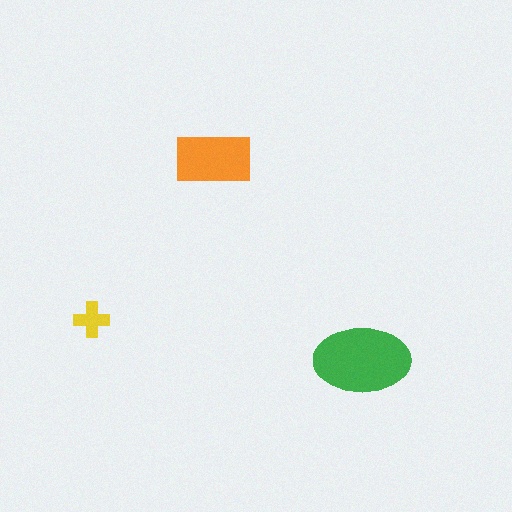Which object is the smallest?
The yellow cross.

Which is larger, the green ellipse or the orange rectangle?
The green ellipse.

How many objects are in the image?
There are 3 objects in the image.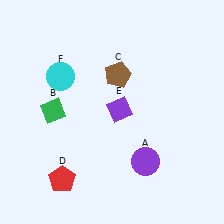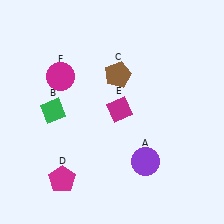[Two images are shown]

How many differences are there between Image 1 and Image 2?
There are 3 differences between the two images.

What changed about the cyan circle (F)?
In Image 1, F is cyan. In Image 2, it changed to magenta.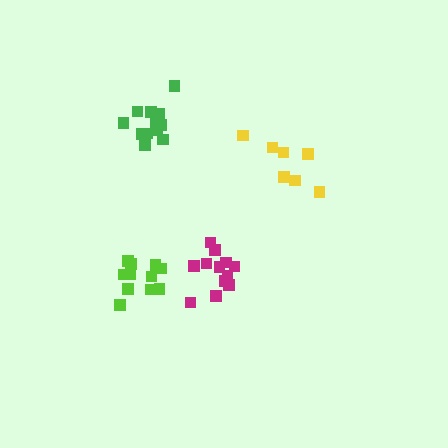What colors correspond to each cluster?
The clusters are colored: lime, magenta, yellow, green.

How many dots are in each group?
Group 1: 11 dots, Group 2: 12 dots, Group 3: 7 dots, Group 4: 13 dots (43 total).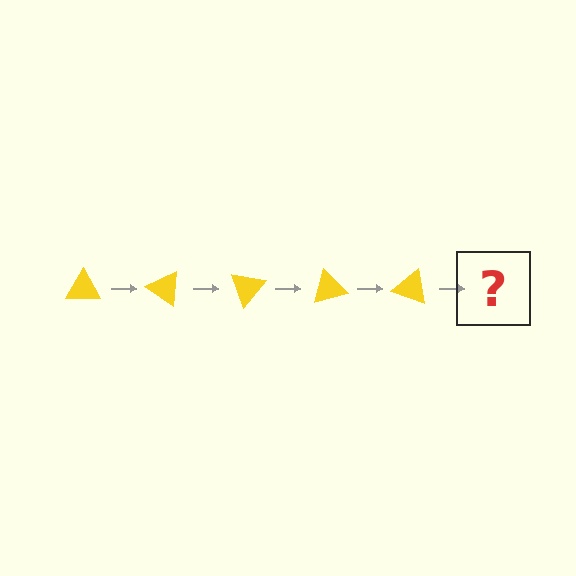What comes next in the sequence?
The next element should be a yellow triangle rotated 175 degrees.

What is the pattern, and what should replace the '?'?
The pattern is that the triangle rotates 35 degrees each step. The '?' should be a yellow triangle rotated 175 degrees.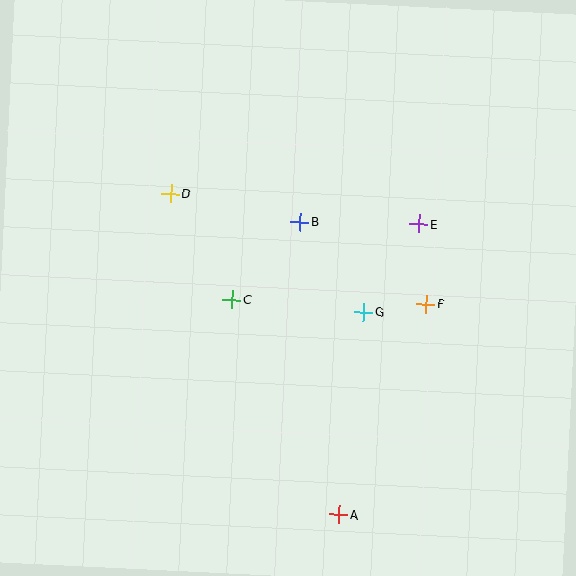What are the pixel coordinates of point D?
Point D is at (171, 194).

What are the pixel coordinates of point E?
Point E is at (419, 224).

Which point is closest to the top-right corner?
Point E is closest to the top-right corner.